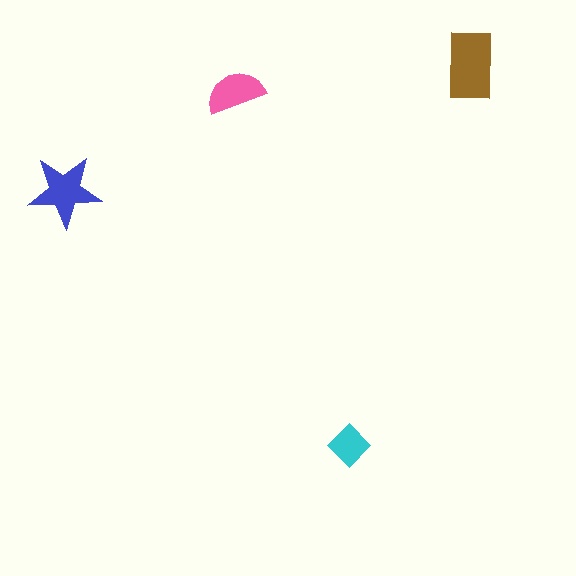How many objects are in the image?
There are 4 objects in the image.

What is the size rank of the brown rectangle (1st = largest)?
1st.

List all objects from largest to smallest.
The brown rectangle, the blue star, the pink semicircle, the cyan diamond.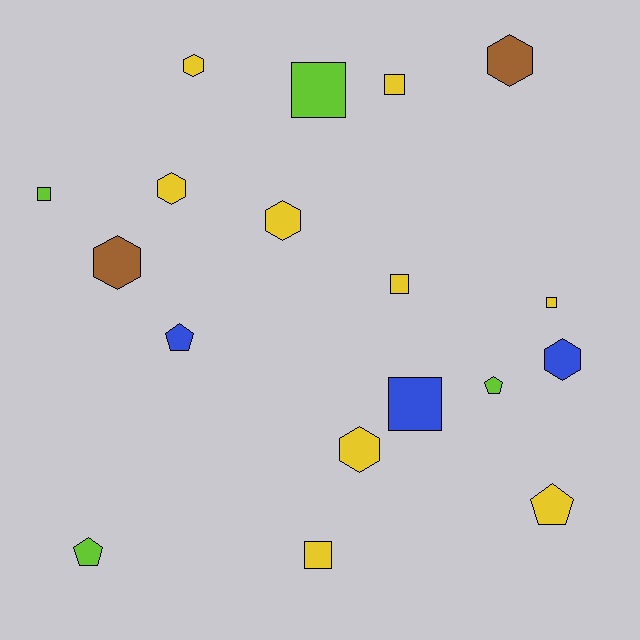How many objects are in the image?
There are 18 objects.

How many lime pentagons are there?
There are 2 lime pentagons.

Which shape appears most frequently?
Square, with 7 objects.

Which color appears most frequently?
Yellow, with 9 objects.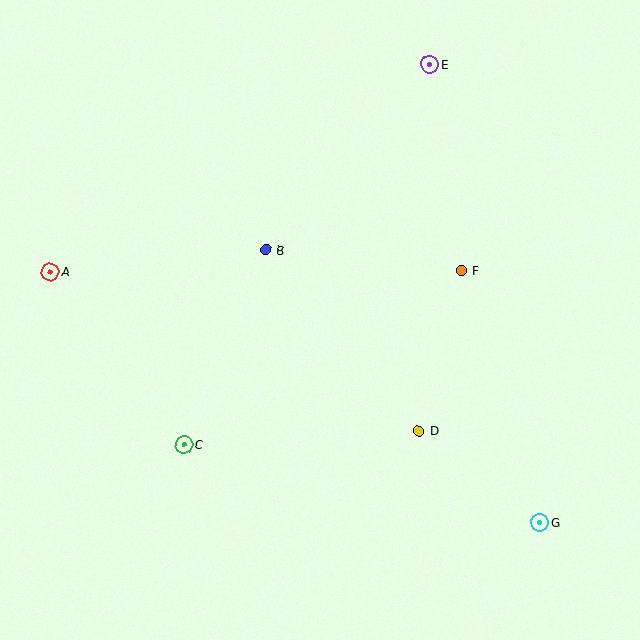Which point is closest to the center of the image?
Point B at (266, 250) is closest to the center.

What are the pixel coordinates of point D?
Point D is at (419, 431).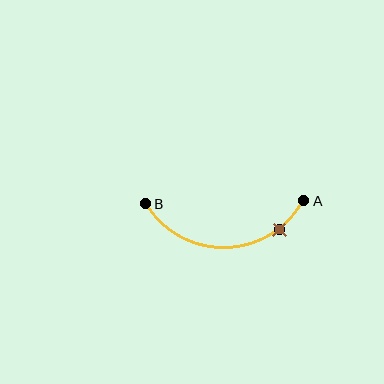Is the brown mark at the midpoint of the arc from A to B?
No. The brown mark lies on the arc but is closer to endpoint A. The arc midpoint would be at the point on the curve equidistant along the arc from both A and B.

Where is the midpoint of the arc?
The arc midpoint is the point on the curve farthest from the straight line joining A and B. It sits below that line.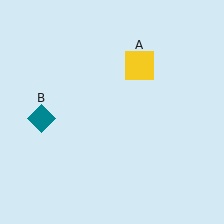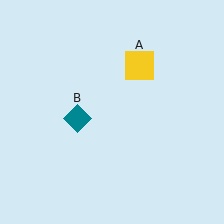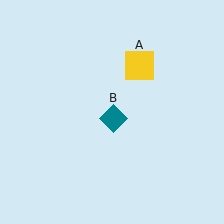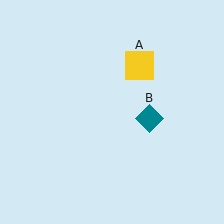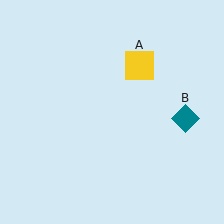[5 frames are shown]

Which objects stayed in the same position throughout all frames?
Yellow square (object A) remained stationary.